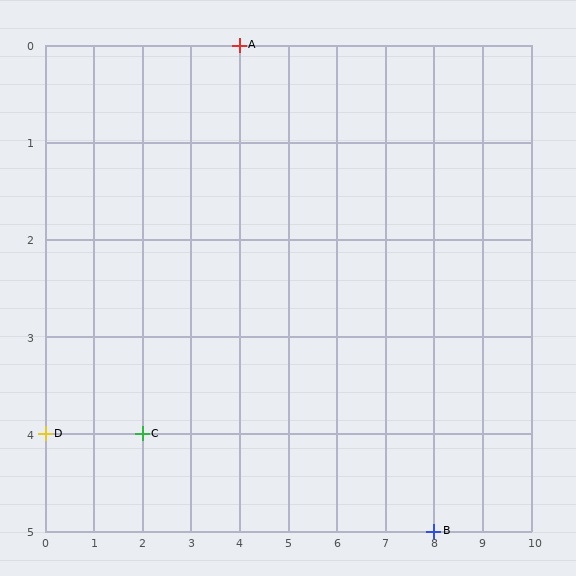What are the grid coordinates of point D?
Point D is at grid coordinates (0, 4).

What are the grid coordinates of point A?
Point A is at grid coordinates (4, 0).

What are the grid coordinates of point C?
Point C is at grid coordinates (2, 4).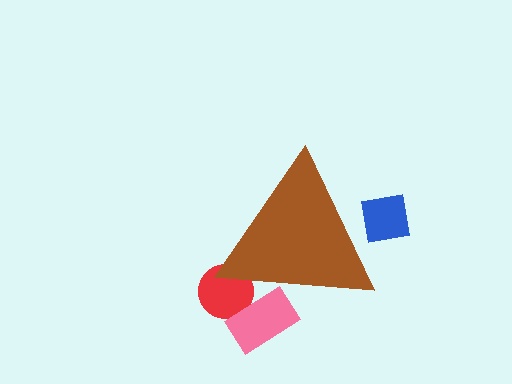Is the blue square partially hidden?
Yes, the blue square is partially hidden behind the brown triangle.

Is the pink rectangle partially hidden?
Yes, the pink rectangle is partially hidden behind the brown triangle.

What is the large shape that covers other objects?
A brown triangle.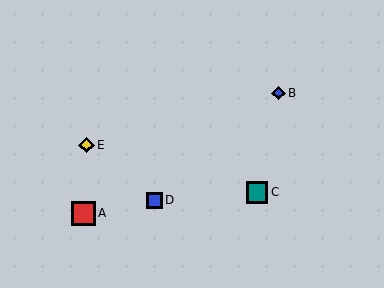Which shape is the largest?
The red square (labeled A) is the largest.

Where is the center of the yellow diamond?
The center of the yellow diamond is at (87, 145).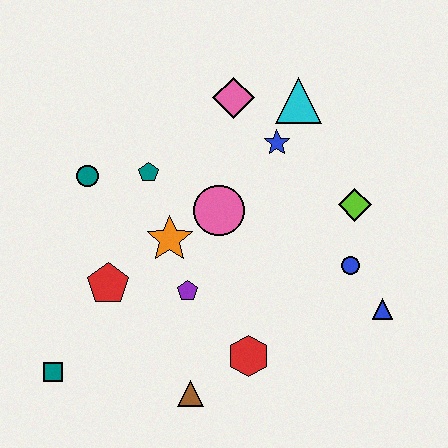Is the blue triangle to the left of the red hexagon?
No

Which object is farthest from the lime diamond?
The teal square is farthest from the lime diamond.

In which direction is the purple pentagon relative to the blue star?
The purple pentagon is below the blue star.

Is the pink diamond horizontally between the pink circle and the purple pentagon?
No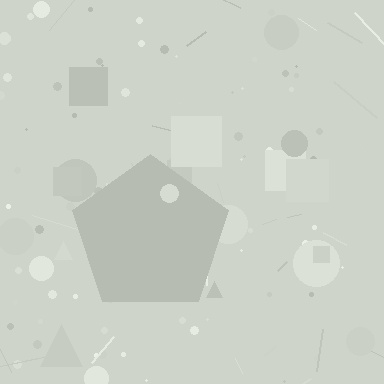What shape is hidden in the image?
A pentagon is hidden in the image.